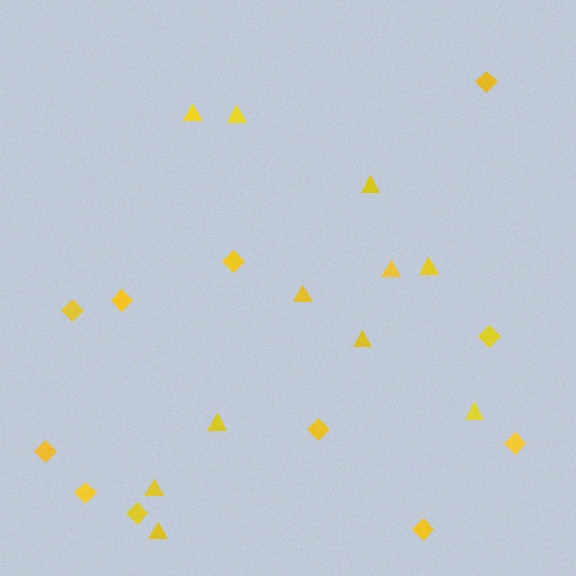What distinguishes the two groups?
There are 2 groups: one group of triangles (11) and one group of diamonds (11).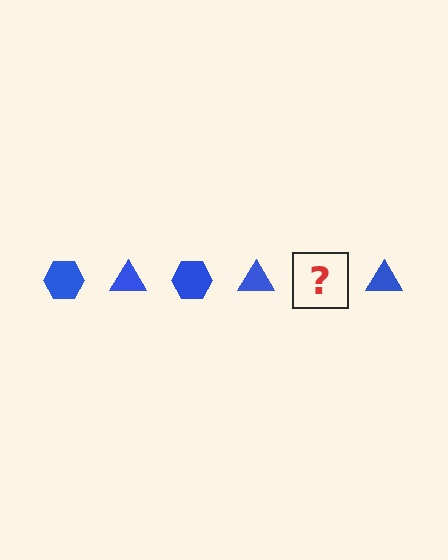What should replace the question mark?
The question mark should be replaced with a blue hexagon.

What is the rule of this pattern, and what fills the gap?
The rule is that the pattern cycles through hexagon, triangle shapes in blue. The gap should be filled with a blue hexagon.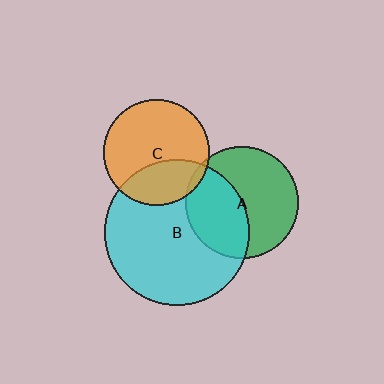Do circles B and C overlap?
Yes.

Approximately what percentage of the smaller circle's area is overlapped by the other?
Approximately 30%.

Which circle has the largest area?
Circle B (cyan).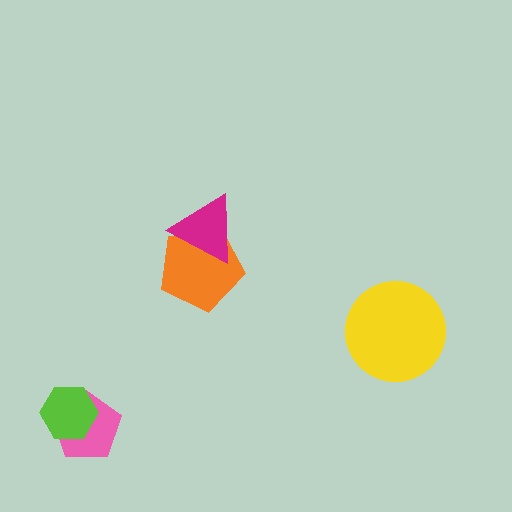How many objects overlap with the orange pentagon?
1 object overlaps with the orange pentagon.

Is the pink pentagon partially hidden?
Yes, it is partially covered by another shape.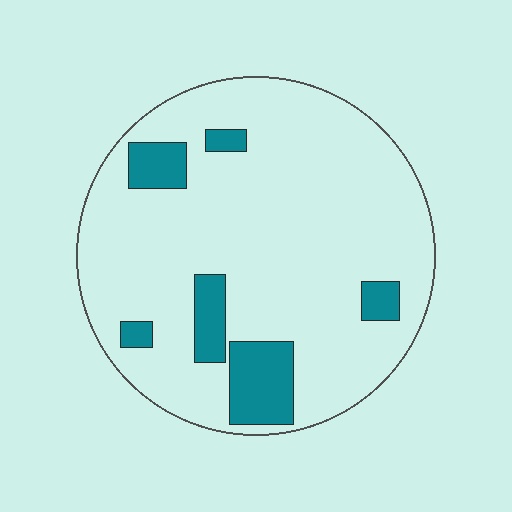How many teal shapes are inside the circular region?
6.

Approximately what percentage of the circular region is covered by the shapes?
Approximately 15%.